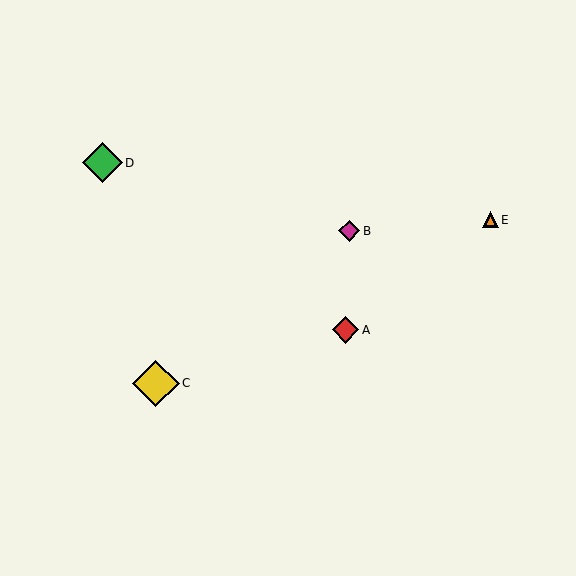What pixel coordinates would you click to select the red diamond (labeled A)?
Click at (346, 330) to select the red diamond A.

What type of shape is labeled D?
Shape D is a green diamond.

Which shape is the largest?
The yellow diamond (labeled C) is the largest.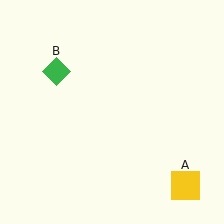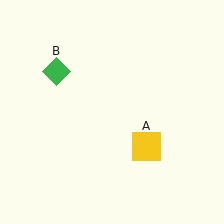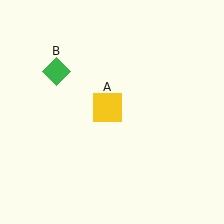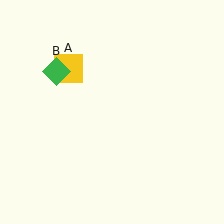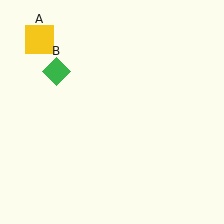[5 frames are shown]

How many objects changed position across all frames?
1 object changed position: yellow square (object A).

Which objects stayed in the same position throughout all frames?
Green diamond (object B) remained stationary.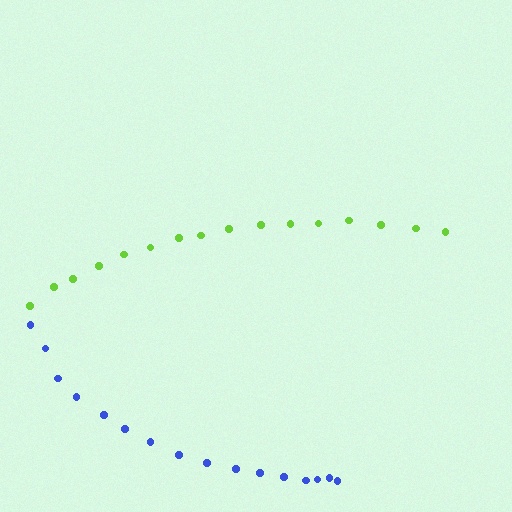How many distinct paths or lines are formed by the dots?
There are 2 distinct paths.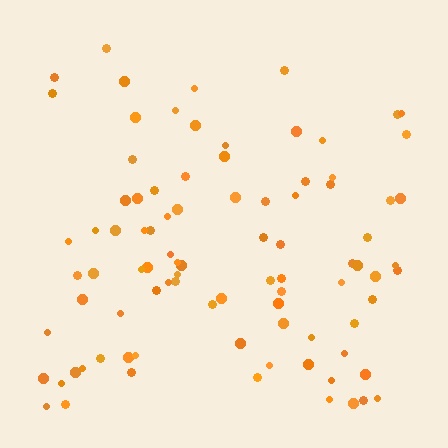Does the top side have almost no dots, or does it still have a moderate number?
Still a moderate number, just noticeably fewer than the bottom.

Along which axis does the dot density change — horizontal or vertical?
Vertical.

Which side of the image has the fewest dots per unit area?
The top.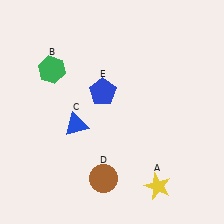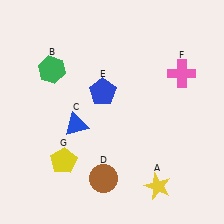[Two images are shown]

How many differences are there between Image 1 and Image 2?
There are 2 differences between the two images.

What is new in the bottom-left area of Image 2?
A yellow pentagon (G) was added in the bottom-left area of Image 2.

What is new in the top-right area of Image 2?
A pink cross (F) was added in the top-right area of Image 2.